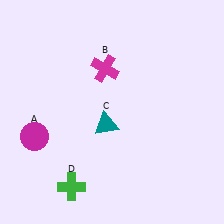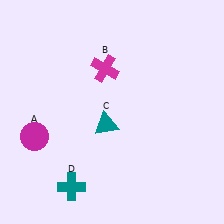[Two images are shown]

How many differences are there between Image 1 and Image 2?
There is 1 difference between the two images.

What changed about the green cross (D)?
In Image 1, D is green. In Image 2, it changed to teal.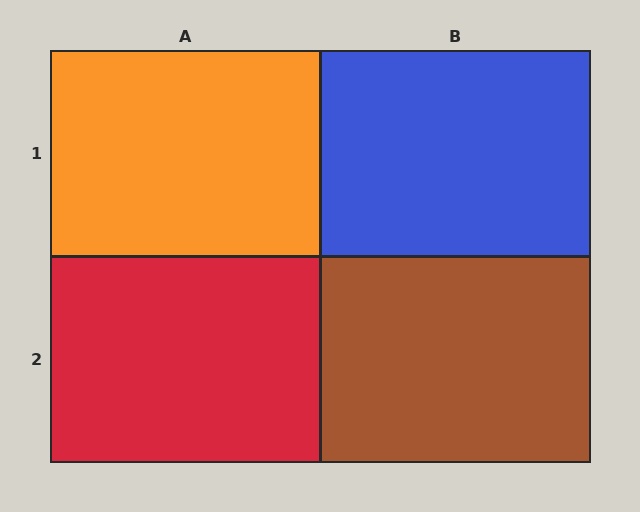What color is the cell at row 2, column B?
Brown.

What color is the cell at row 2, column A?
Red.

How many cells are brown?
1 cell is brown.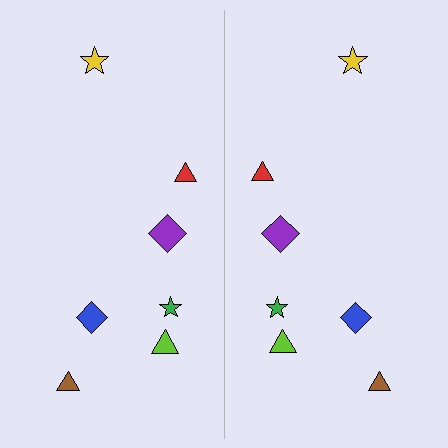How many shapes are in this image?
There are 14 shapes in this image.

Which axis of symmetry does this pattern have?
The pattern has a vertical axis of symmetry running through the center of the image.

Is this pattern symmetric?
Yes, this pattern has bilateral (reflection) symmetry.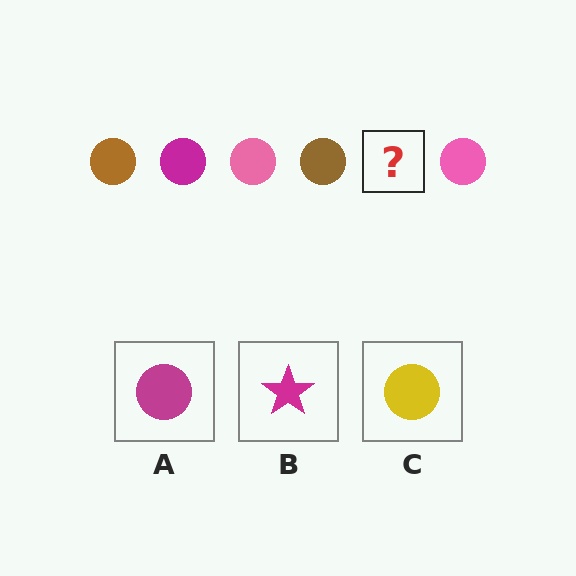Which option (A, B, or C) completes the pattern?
A.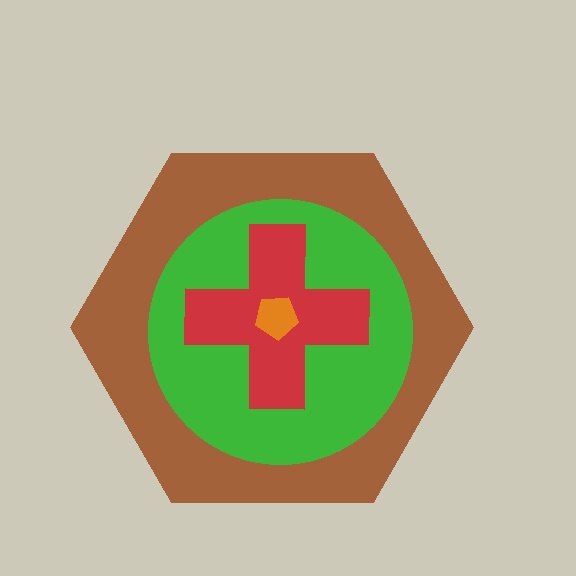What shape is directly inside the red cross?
The orange pentagon.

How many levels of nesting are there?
4.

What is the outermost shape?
The brown hexagon.